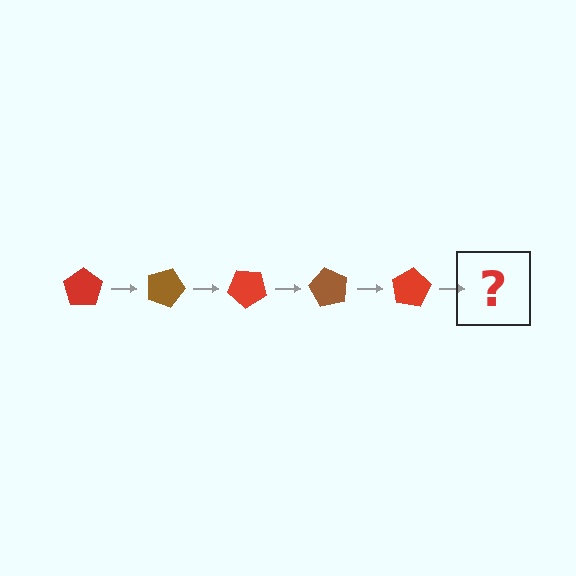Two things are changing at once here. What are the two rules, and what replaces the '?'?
The two rules are that it rotates 20 degrees each step and the color cycles through red and brown. The '?' should be a brown pentagon, rotated 100 degrees from the start.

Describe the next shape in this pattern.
It should be a brown pentagon, rotated 100 degrees from the start.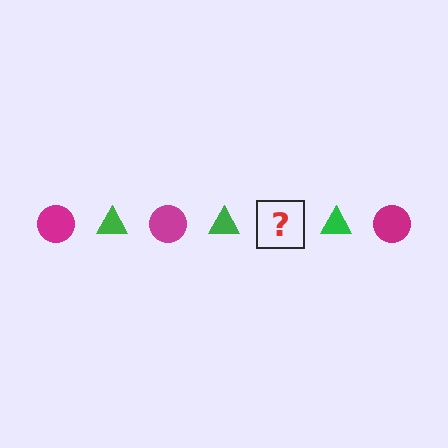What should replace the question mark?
The question mark should be replaced with a magenta circle.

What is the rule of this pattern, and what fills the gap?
The rule is that the pattern alternates between magenta circle and green triangle. The gap should be filled with a magenta circle.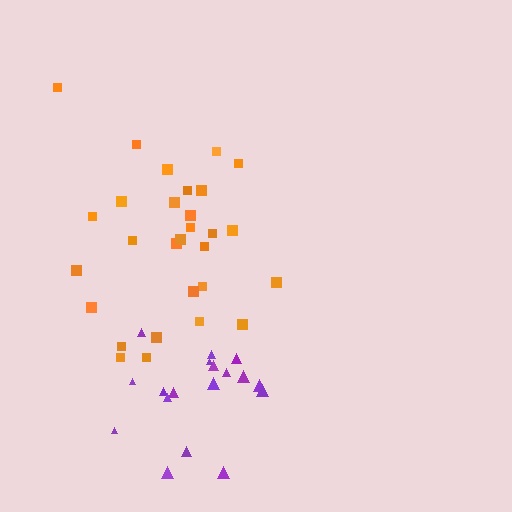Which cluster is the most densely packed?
Purple.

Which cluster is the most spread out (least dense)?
Orange.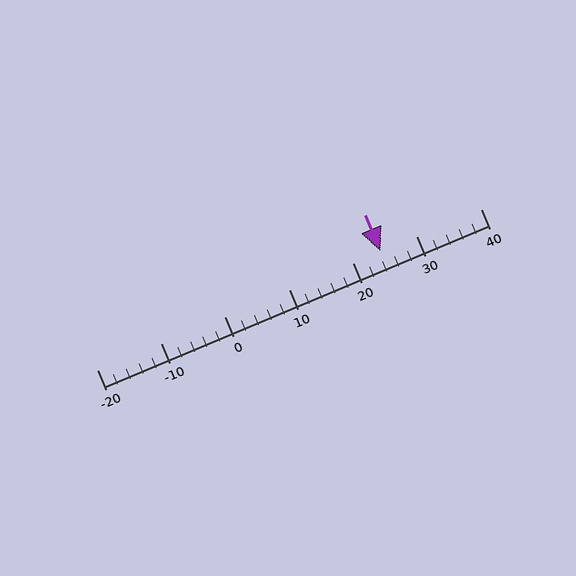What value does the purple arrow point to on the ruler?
The purple arrow points to approximately 24.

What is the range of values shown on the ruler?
The ruler shows values from -20 to 40.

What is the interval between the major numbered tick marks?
The major tick marks are spaced 10 units apart.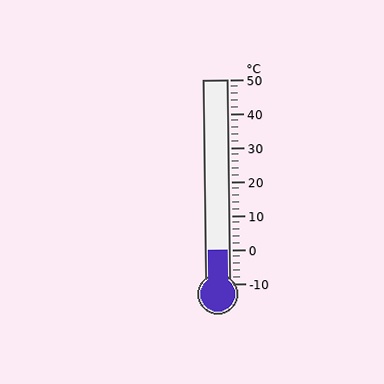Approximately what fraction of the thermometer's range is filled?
The thermometer is filled to approximately 15% of its range.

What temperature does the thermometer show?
The thermometer shows approximately 0°C.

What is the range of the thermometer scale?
The thermometer scale ranges from -10°C to 50°C.